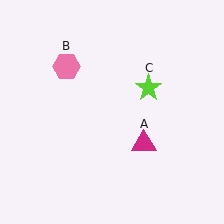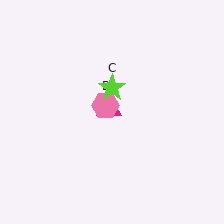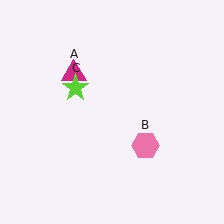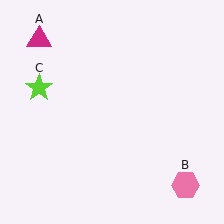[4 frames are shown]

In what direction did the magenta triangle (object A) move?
The magenta triangle (object A) moved up and to the left.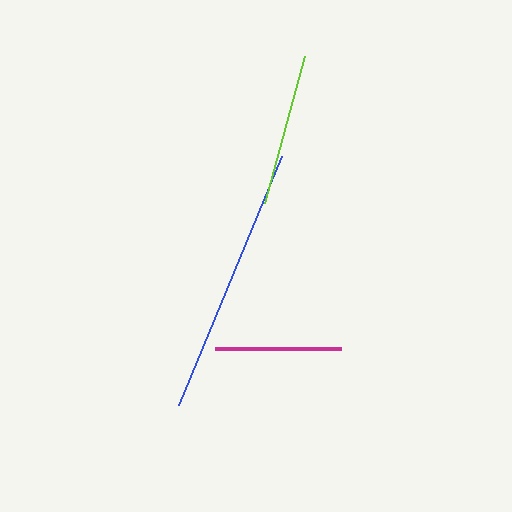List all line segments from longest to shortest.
From longest to shortest: blue, lime, magenta.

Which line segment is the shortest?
The magenta line is the shortest at approximately 127 pixels.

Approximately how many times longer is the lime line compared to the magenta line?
The lime line is approximately 1.2 times the length of the magenta line.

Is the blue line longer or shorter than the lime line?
The blue line is longer than the lime line.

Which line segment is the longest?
The blue line is the longest at approximately 270 pixels.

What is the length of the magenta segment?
The magenta segment is approximately 127 pixels long.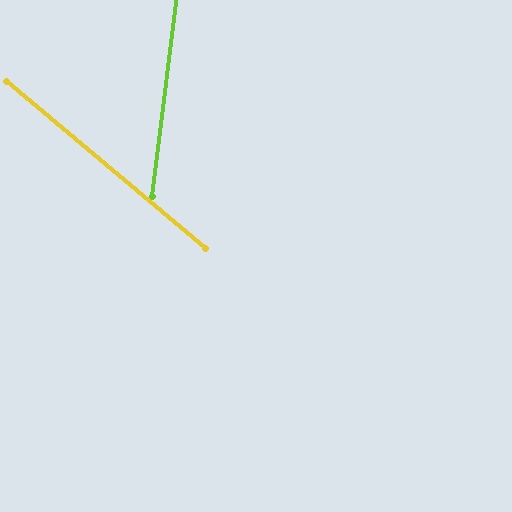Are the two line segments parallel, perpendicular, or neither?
Neither parallel nor perpendicular — they differ by about 57°.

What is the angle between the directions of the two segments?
Approximately 57 degrees.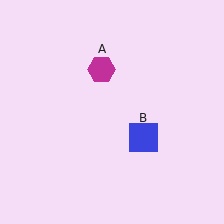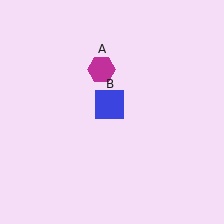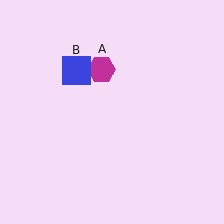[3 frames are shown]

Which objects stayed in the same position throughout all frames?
Magenta hexagon (object A) remained stationary.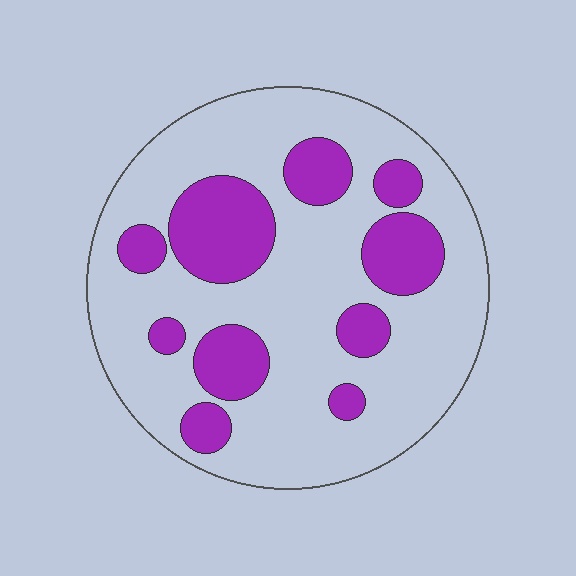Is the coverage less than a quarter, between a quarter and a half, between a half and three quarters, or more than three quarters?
Between a quarter and a half.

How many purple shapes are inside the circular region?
10.